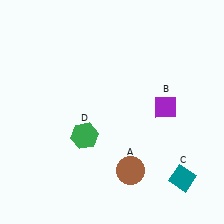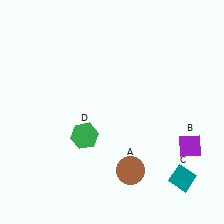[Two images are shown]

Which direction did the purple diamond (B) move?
The purple diamond (B) moved down.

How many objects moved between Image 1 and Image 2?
1 object moved between the two images.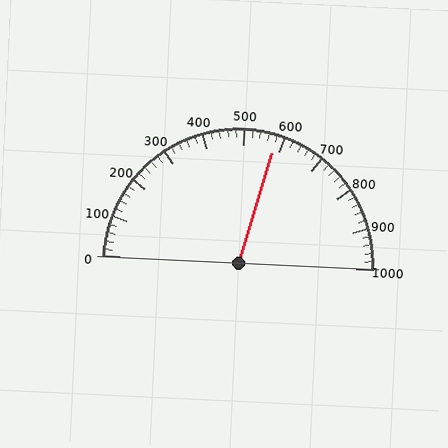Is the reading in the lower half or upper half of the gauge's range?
The reading is in the upper half of the range (0 to 1000).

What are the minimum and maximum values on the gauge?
The gauge ranges from 0 to 1000.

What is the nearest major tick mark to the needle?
The nearest major tick mark is 600.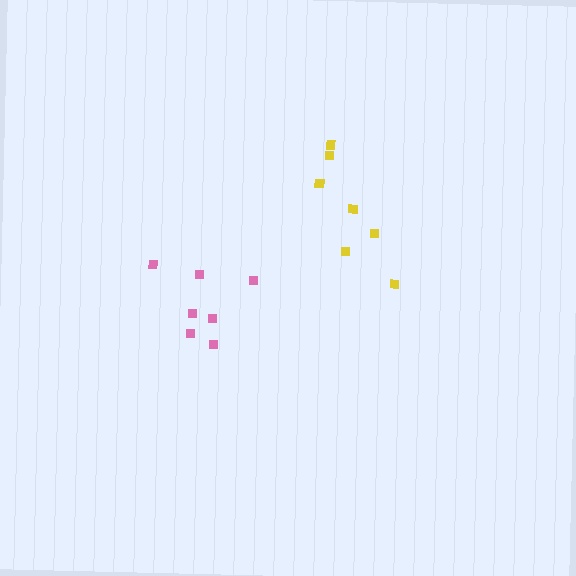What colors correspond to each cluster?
The clusters are colored: pink, yellow.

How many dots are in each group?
Group 1: 7 dots, Group 2: 7 dots (14 total).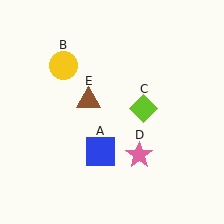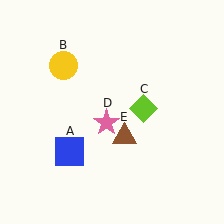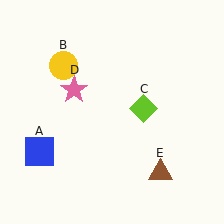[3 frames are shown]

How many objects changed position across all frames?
3 objects changed position: blue square (object A), pink star (object D), brown triangle (object E).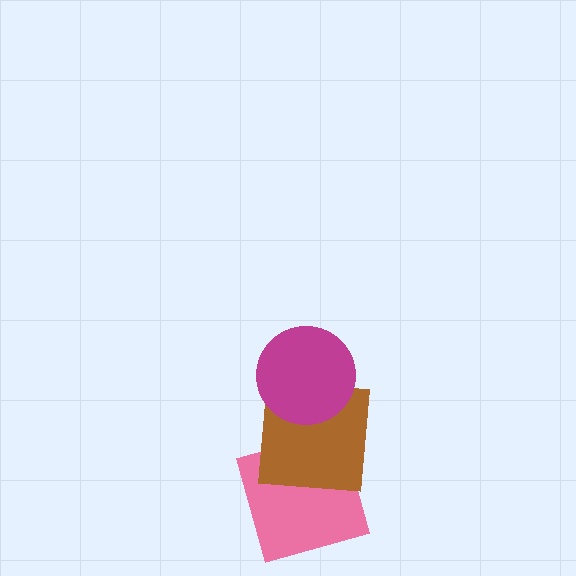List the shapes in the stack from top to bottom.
From top to bottom: the magenta circle, the brown square, the pink square.